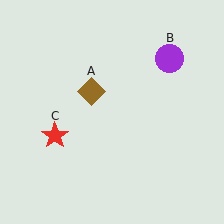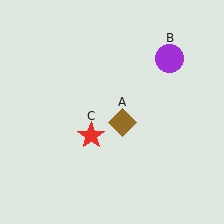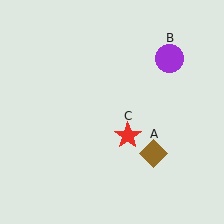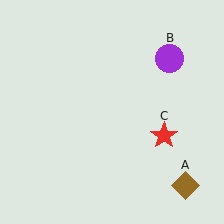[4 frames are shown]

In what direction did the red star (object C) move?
The red star (object C) moved right.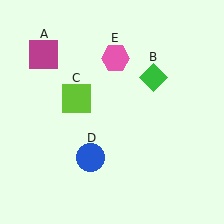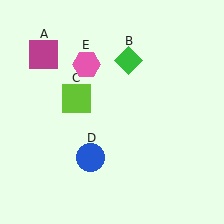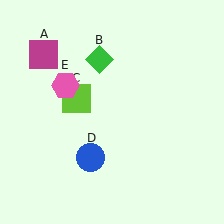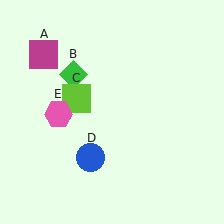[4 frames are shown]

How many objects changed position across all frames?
2 objects changed position: green diamond (object B), pink hexagon (object E).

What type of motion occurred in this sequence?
The green diamond (object B), pink hexagon (object E) rotated counterclockwise around the center of the scene.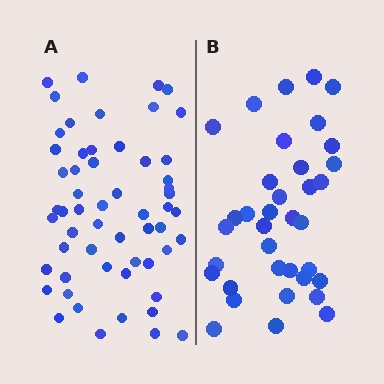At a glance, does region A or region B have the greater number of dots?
Region A (the left region) has more dots.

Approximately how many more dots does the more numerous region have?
Region A has approximately 20 more dots than region B.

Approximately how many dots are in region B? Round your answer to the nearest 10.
About 40 dots. (The exact count is 36, which rounds to 40.)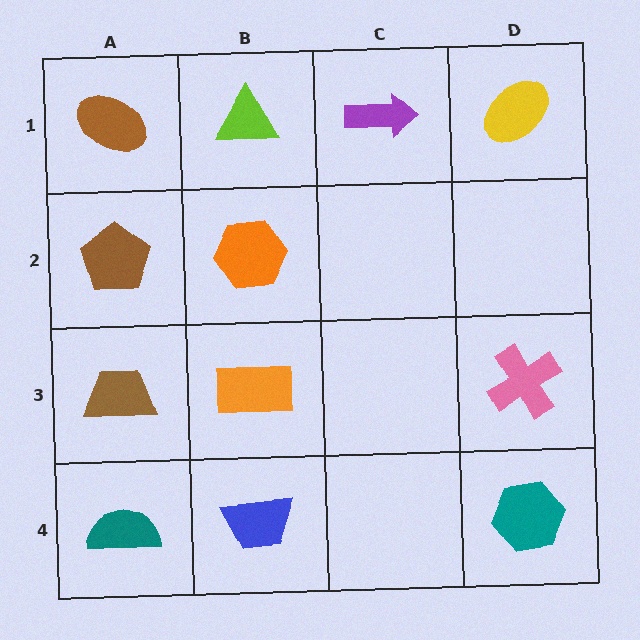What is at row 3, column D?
A pink cross.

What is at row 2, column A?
A brown pentagon.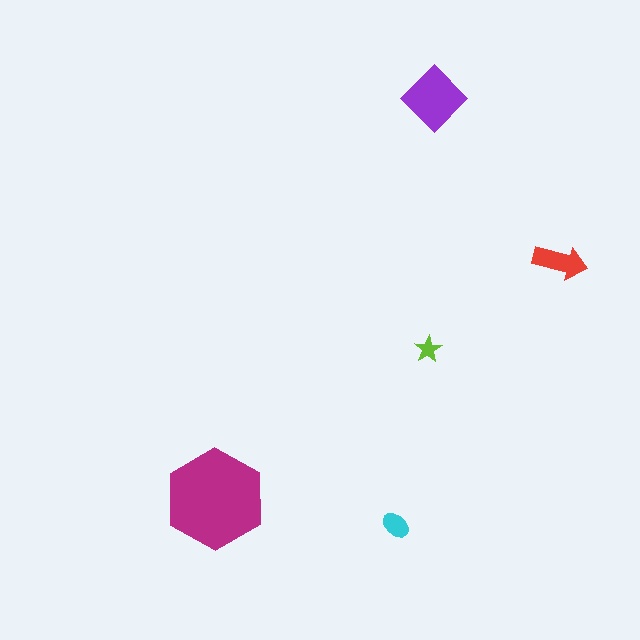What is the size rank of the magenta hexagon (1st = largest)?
1st.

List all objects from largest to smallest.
The magenta hexagon, the purple diamond, the red arrow, the cyan ellipse, the lime star.